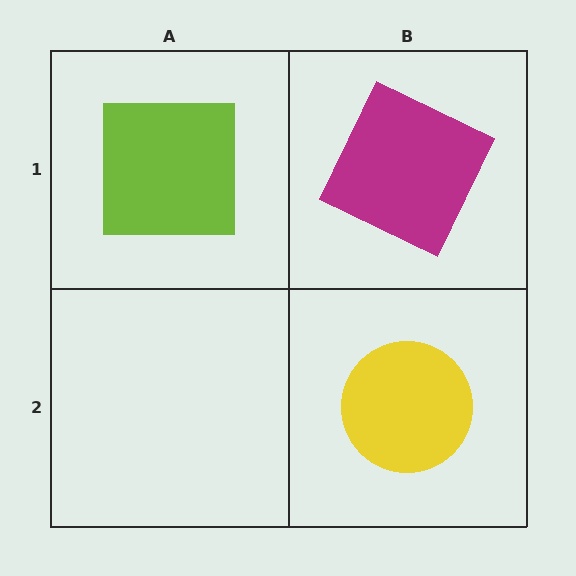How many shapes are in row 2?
1 shape.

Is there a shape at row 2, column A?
No, that cell is empty.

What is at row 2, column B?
A yellow circle.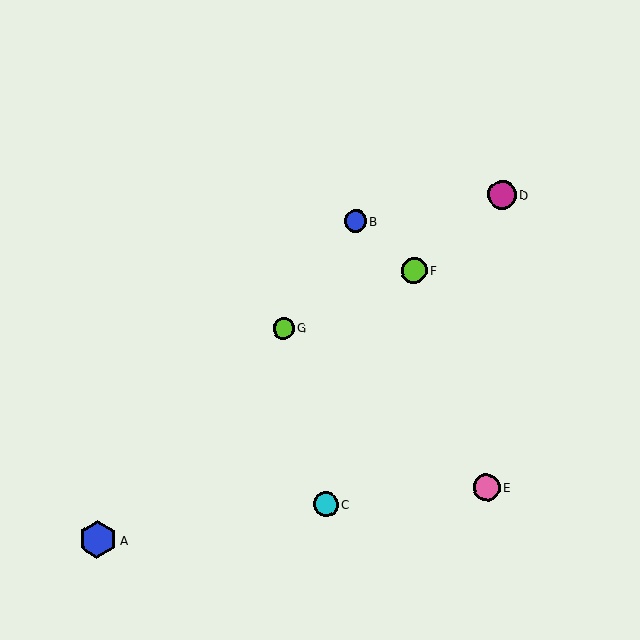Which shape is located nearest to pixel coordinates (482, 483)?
The pink circle (labeled E) at (487, 487) is nearest to that location.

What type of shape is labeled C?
Shape C is a cyan circle.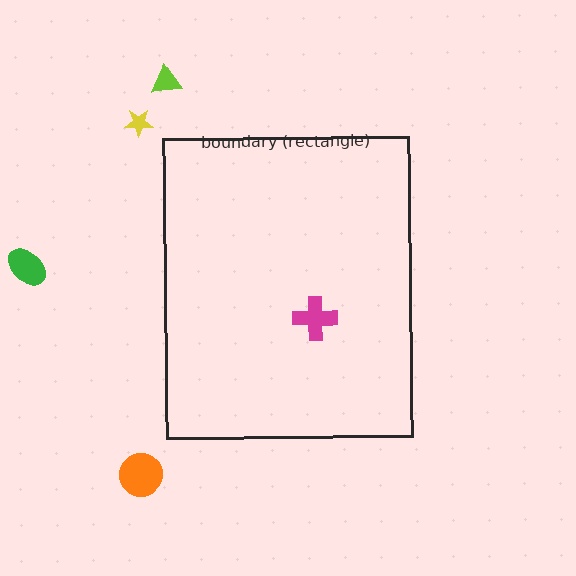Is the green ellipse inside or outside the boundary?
Outside.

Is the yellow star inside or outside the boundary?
Outside.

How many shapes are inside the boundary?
1 inside, 4 outside.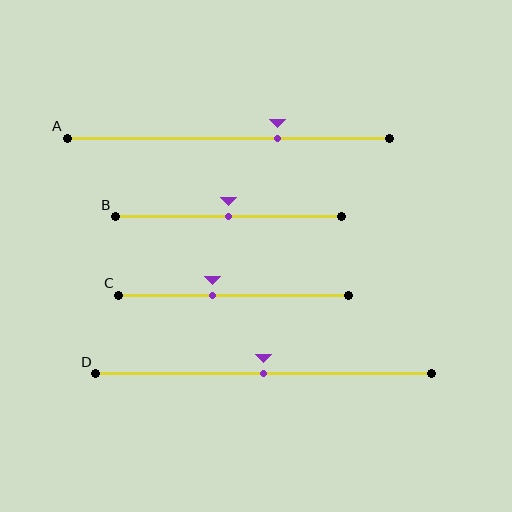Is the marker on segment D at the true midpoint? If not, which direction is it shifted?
Yes, the marker on segment D is at the true midpoint.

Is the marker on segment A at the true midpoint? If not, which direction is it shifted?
No, the marker on segment A is shifted to the right by about 15% of the segment length.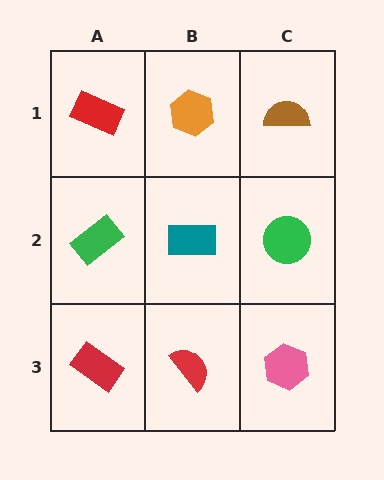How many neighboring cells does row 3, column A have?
2.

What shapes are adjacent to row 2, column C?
A brown semicircle (row 1, column C), a pink hexagon (row 3, column C), a teal rectangle (row 2, column B).